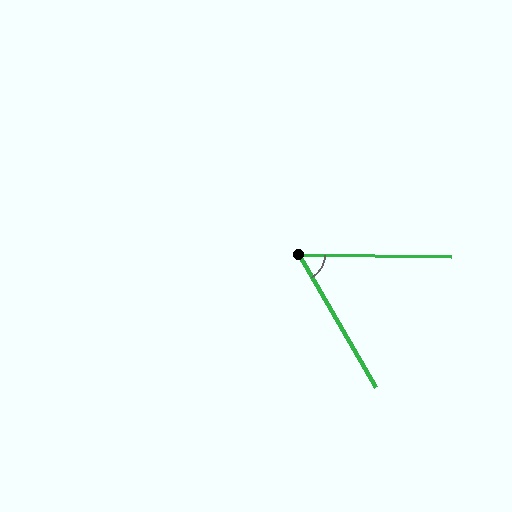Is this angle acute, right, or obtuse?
It is acute.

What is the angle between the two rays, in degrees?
Approximately 59 degrees.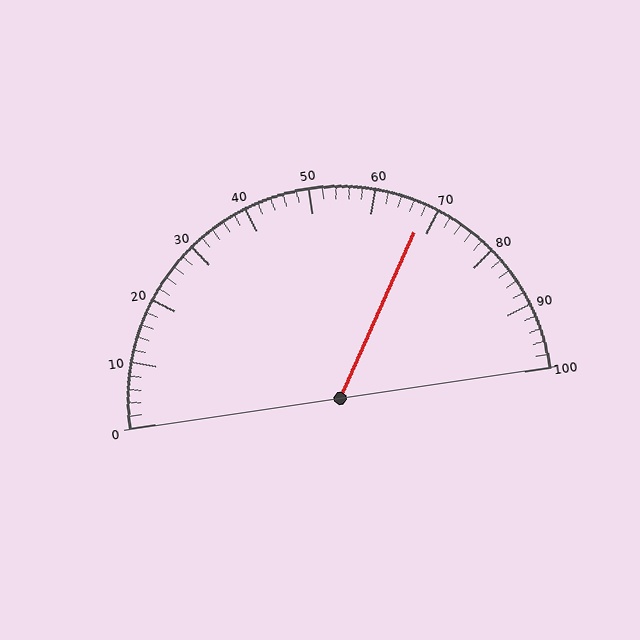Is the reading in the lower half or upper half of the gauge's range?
The reading is in the upper half of the range (0 to 100).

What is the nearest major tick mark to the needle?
The nearest major tick mark is 70.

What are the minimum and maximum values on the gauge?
The gauge ranges from 0 to 100.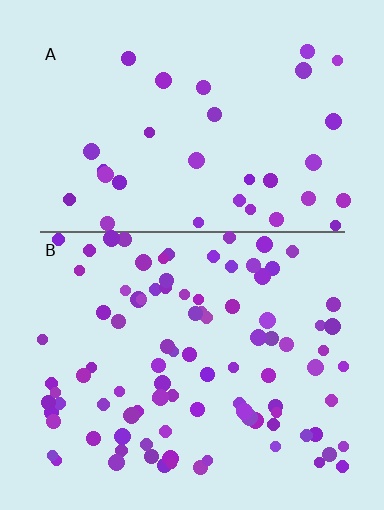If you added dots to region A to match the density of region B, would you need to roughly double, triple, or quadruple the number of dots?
Approximately triple.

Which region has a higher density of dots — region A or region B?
B (the bottom).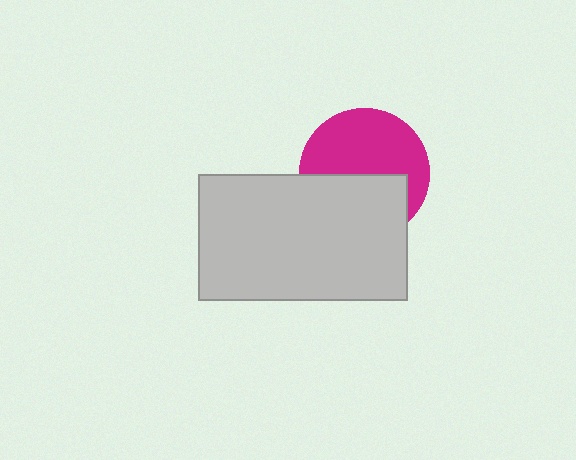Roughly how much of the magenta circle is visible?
About half of it is visible (roughly 56%).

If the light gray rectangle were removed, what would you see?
You would see the complete magenta circle.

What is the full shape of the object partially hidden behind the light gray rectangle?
The partially hidden object is a magenta circle.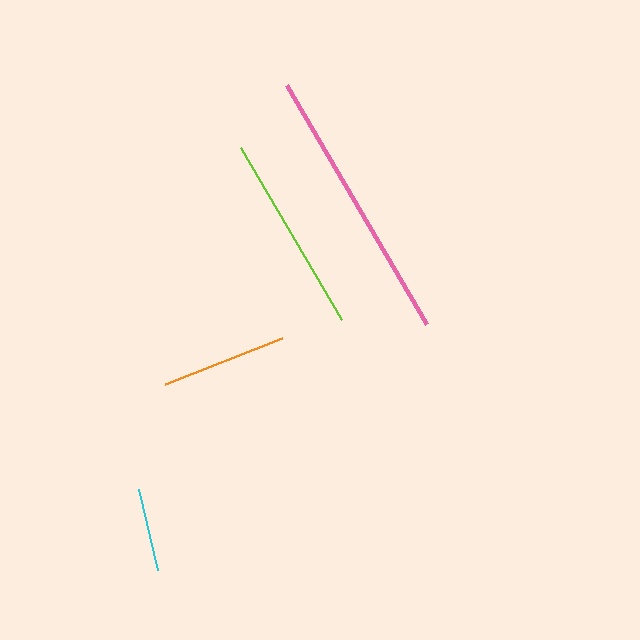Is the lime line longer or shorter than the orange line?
The lime line is longer than the orange line.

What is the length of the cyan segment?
The cyan segment is approximately 83 pixels long.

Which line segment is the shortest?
The cyan line is the shortest at approximately 83 pixels.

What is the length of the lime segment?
The lime segment is approximately 199 pixels long.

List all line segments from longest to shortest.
From longest to shortest: pink, lime, orange, cyan.